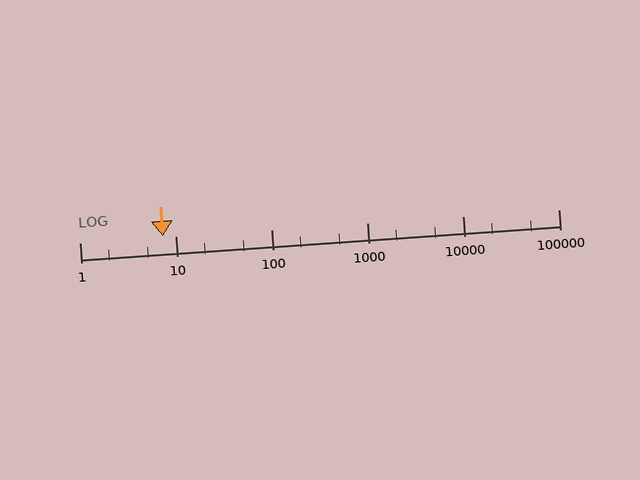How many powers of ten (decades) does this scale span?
The scale spans 5 decades, from 1 to 100000.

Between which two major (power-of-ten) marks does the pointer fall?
The pointer is between 1 and 10.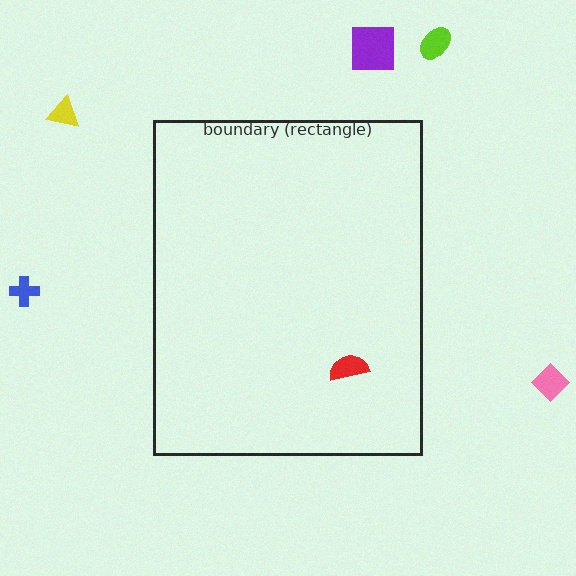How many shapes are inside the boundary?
1 inside, 5 outside.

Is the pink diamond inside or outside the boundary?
Outside.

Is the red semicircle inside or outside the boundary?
Inside.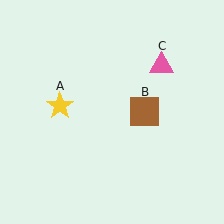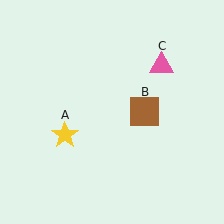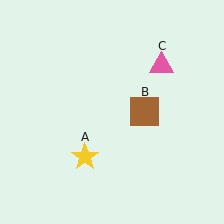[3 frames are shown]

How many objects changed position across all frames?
1 object changed position: yellow star (object A).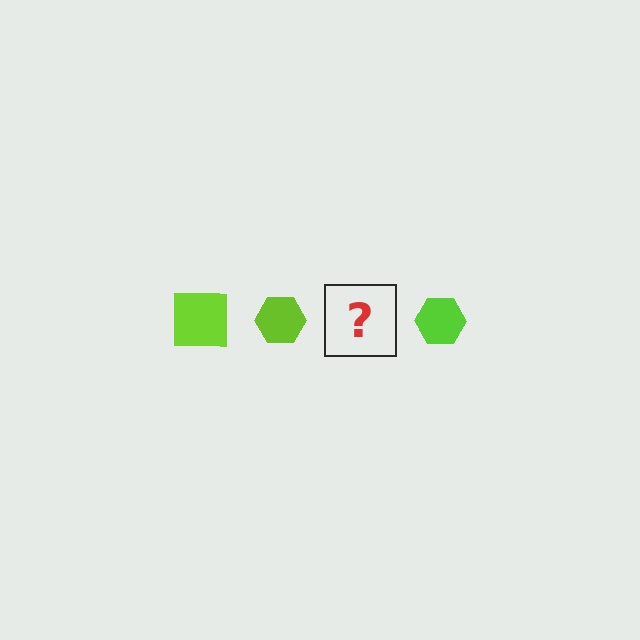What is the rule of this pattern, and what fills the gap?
The rule is that the pattern cycles through square, hexagon shapes in lime. The gap should be filled with a lime square.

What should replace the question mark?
The question mark should be replaced with a lime square.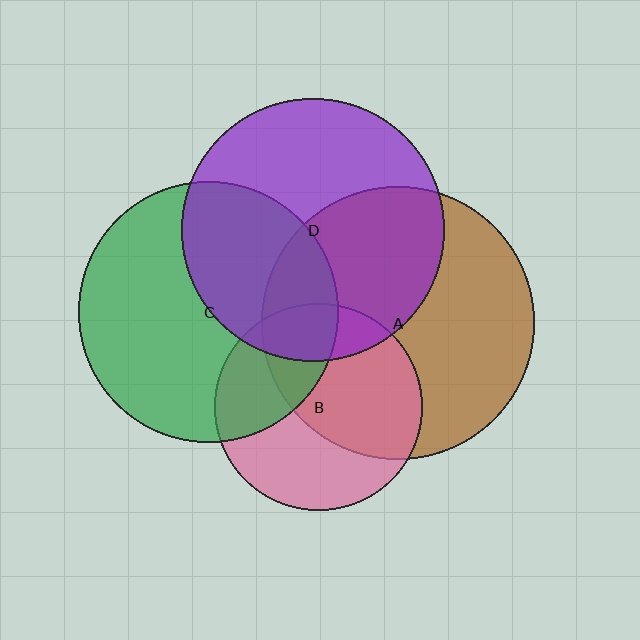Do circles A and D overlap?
Yes.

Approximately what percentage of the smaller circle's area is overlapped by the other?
Approximately 45%.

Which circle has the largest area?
Circle A (brown).